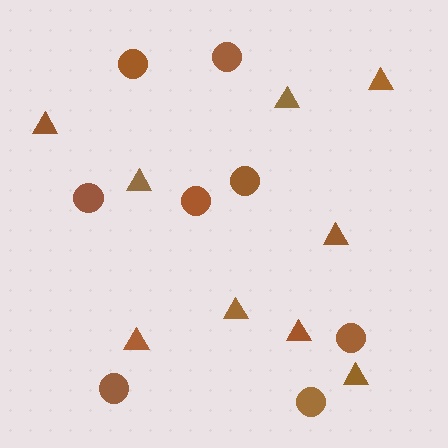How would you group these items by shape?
There are 2 groups: one group of triangles (9) and one group of circles (8).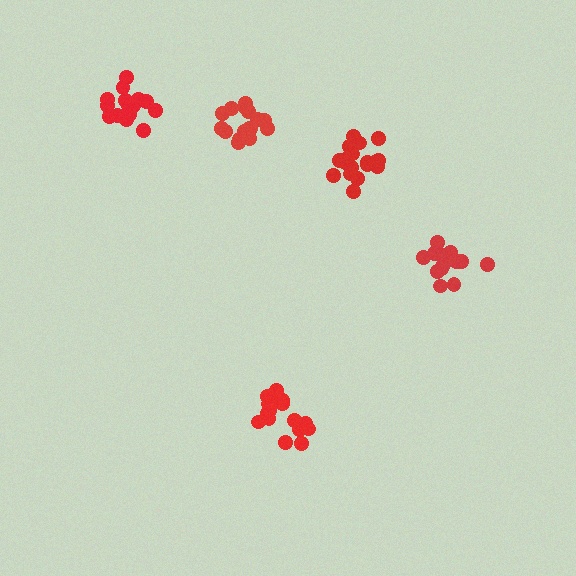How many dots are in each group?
Group 1: 17 dots, Group 2: 18 dots, Group 3: 16 dots, Group 4: 14 dots, Group 5: 16 dots (81 total).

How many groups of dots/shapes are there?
There are 5 groups.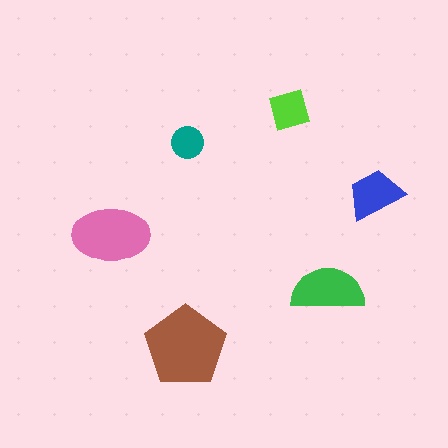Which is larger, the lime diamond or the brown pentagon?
The brown pentagon.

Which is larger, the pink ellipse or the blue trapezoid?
The pink ellipse.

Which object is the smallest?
The teal circle.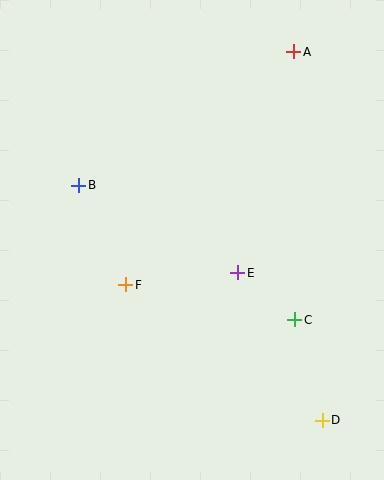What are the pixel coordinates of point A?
Point A is at (294, 52).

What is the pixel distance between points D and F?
The distance between D and F is 239 pixels.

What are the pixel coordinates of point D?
Point D is at (322, 420).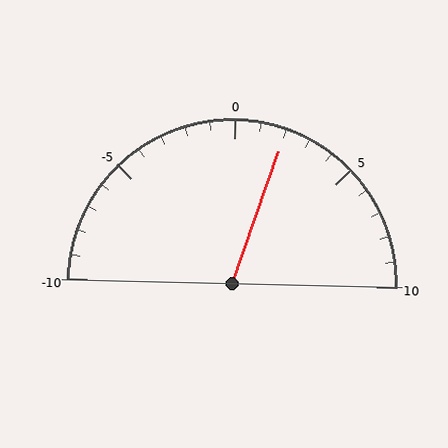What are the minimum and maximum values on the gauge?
The gauge ranges from -10 to 10.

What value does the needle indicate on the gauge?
The needle indicates approximately 2.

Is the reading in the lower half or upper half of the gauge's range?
The reading is in the upper half of the range (-10 to 10).